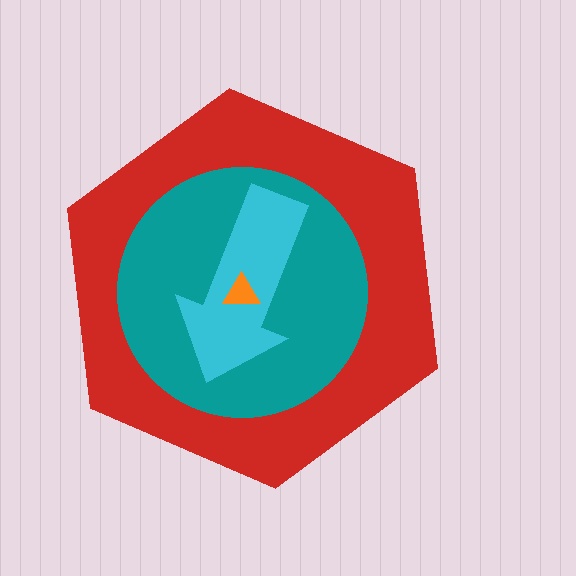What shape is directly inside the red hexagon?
The teal circle.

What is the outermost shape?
The red hexagon.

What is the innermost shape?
The orange triangle.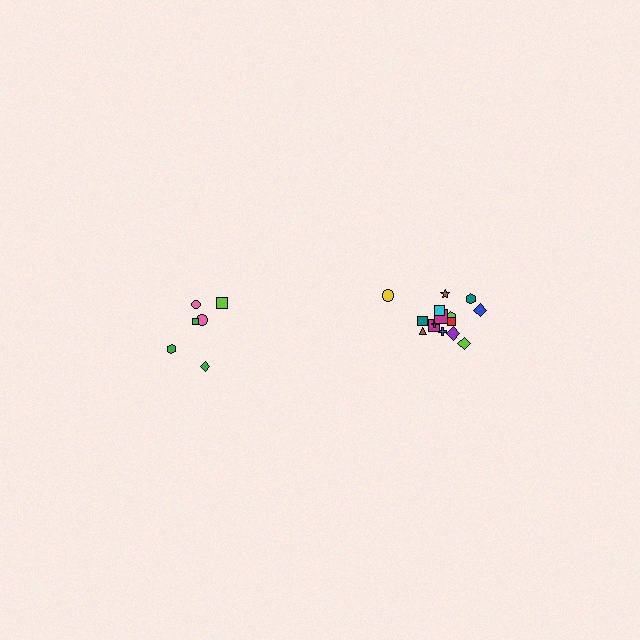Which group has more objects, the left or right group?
The right group.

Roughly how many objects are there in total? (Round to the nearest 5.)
Roughly 20 objects in total.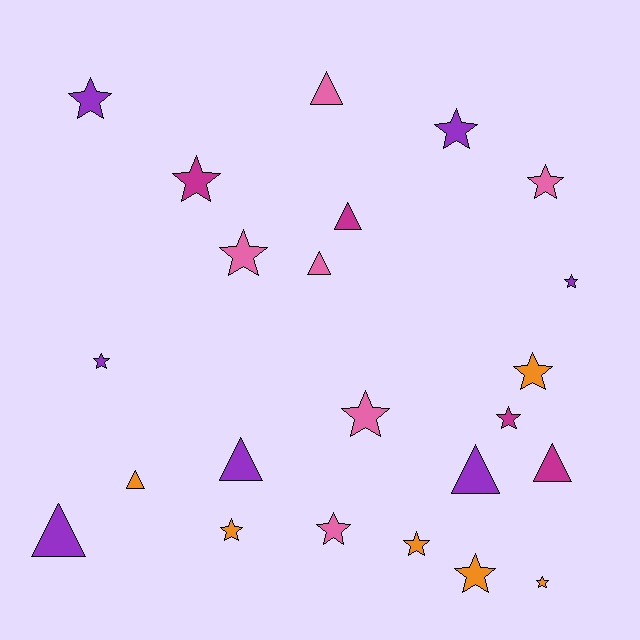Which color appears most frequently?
Purple, with 7 objects.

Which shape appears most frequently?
Star, with 15 objects.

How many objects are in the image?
There are 23 objects.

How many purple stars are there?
There are 4 purple stars.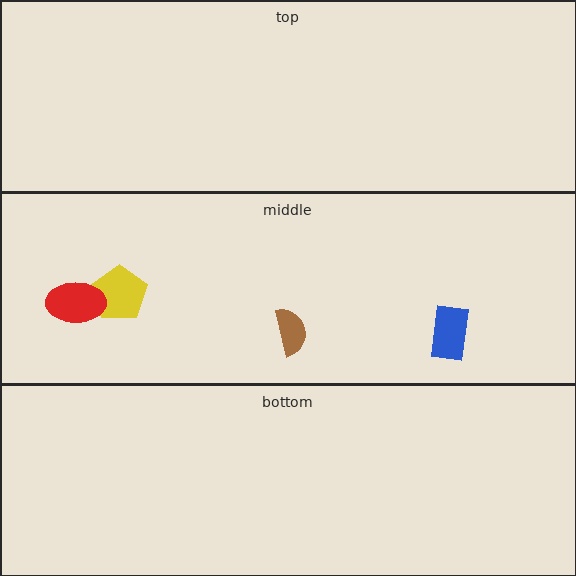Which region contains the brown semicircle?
The middle region.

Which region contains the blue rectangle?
The middle region.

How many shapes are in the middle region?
4.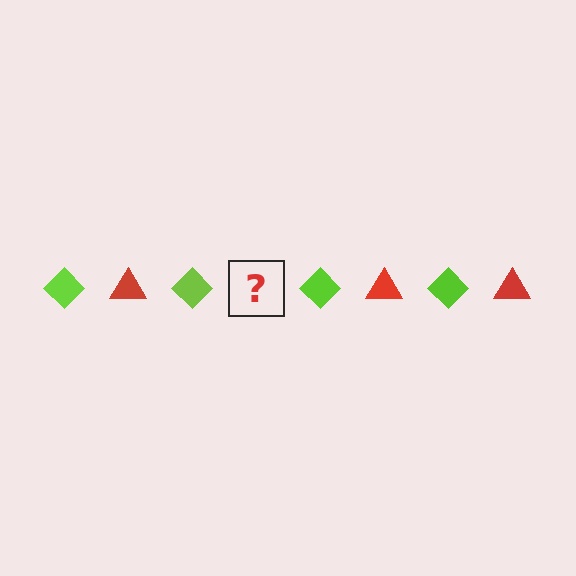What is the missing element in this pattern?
The missing element is a red triangle.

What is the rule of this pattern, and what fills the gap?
The rule is that the pattern alternates between lime diamond and red triangle. The gap should be filled with a red triangle.